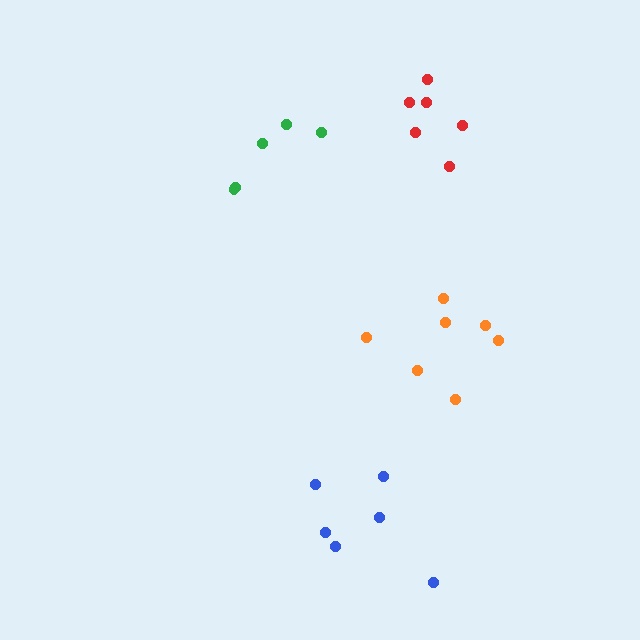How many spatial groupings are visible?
There are 4 spatial groupings.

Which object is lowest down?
The blue cluster is bottommost.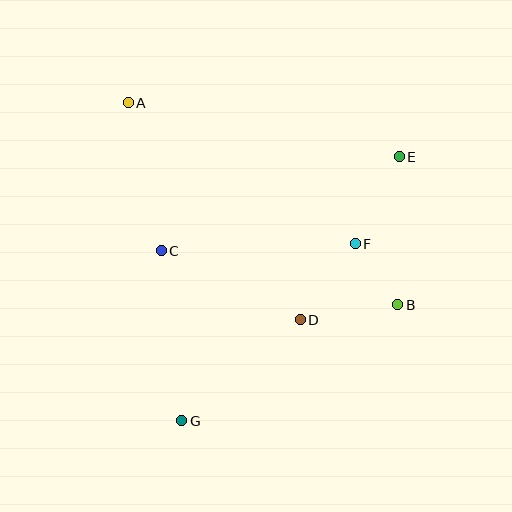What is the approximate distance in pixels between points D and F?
The distance between D and F is approximately 94 pixels.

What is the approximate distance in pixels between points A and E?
The distance between A and E is approximately 276 pixels.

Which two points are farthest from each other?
Points E and G are farthest from each other.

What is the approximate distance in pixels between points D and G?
The distance between D and G is approximately 156 pixels.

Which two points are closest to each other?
Points B and F are closest to each other.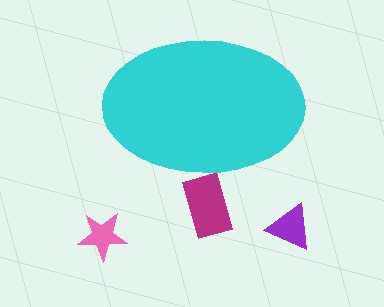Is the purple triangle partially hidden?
No, the purple triangle is fully visible.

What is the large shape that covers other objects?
A cyan ellipse.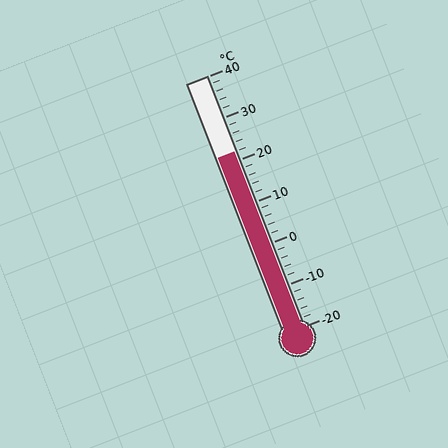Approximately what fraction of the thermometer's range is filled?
The thermometer is filled to approximately 70% of its range.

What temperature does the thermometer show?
The thermometer shows approximately 22°C.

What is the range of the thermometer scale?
The thermometer scale ranges from -20°C to 40°C.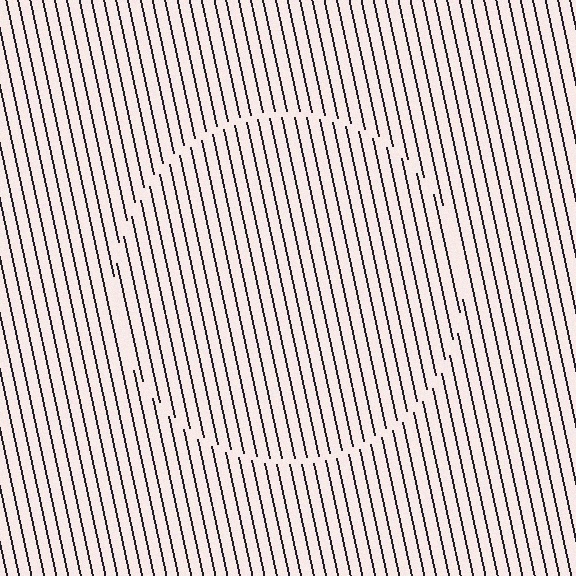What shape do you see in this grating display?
An illusory circle. The interior of the shape contains the same grating, shifted by half a period — the contour is defined by the phase discontinuity where line-ends from the inner and outer gratings abut.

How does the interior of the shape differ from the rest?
The interior of the shape contains the same grating, shifted by half a period — the contour is defined by the phase discontinuity where line-ends from the inner and outer gratings abut.